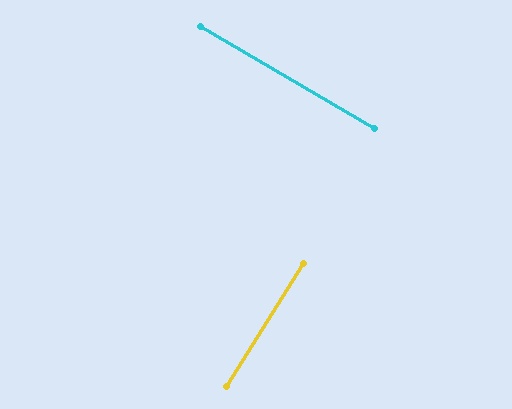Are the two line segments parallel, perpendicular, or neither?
Perpendicular — they meet at approximately 88°.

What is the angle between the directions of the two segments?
Approximately 88 degrees.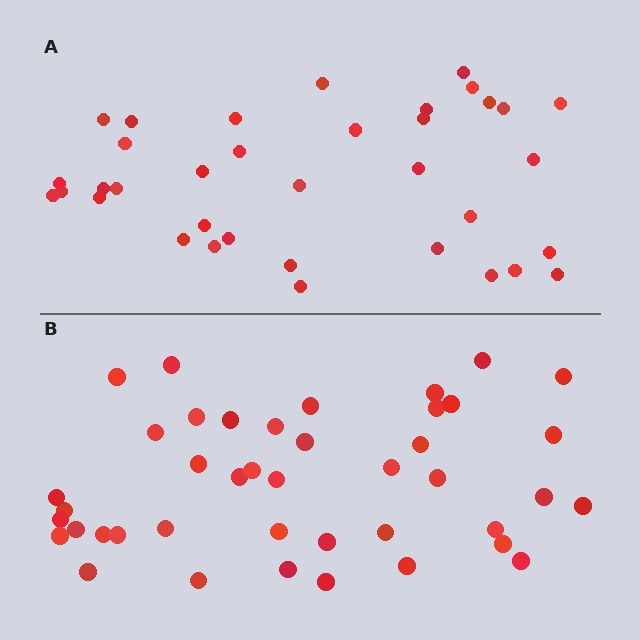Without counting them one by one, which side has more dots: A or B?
Region B (the bottom region) has more dots.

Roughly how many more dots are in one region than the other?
Region B has about 6 more dots than region A.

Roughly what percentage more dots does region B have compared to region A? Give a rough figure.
About 15% more.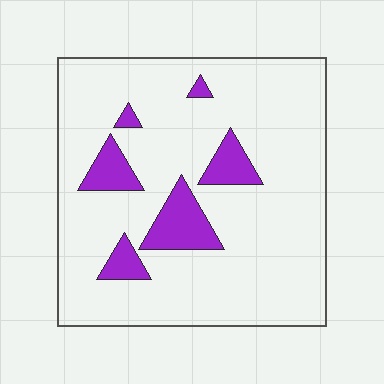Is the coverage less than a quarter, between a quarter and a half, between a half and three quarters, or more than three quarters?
Less than a quarter.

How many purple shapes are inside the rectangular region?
6.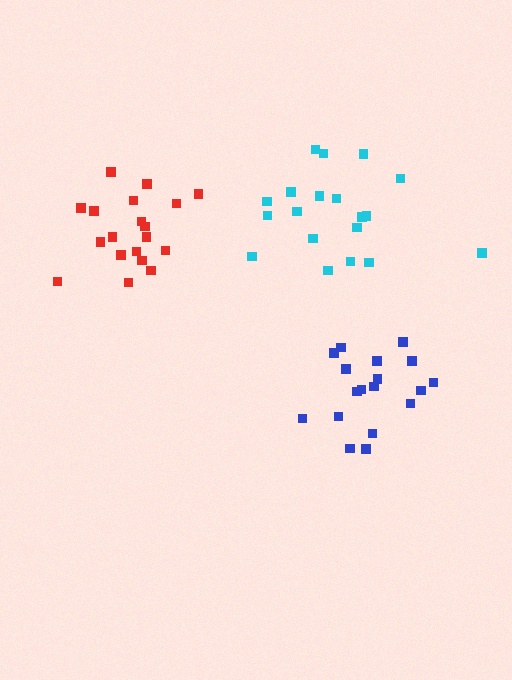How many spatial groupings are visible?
There are 3 spatial groupings.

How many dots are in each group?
Group 1: 19 dots, Group 2: 19 dots, Group 3: 18 dots (56 total).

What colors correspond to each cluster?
The clusters are colored: red, cyan, blue.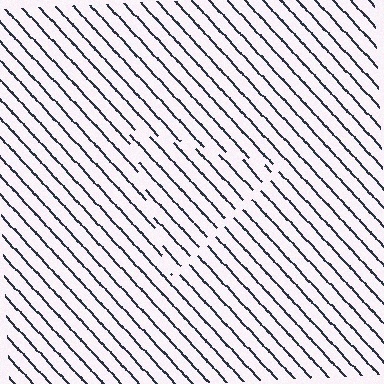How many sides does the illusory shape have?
3 sides — the line-ends trace a triangle.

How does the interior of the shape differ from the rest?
The interior of the shape contains the same grating, shifted by half a period — the contour is defined by the phase discontinuity where line-ends from the inner and outer gratings abut.